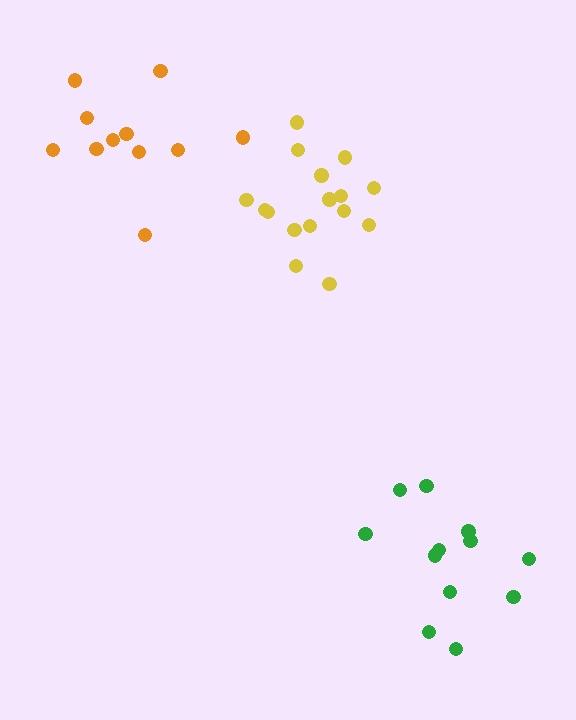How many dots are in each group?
Group 1: 11 dots, Group 2: 12 dots, Group 3: 16 dots (39 total).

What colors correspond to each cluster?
The clusters are colored: orange, green, yellow.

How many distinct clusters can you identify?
There are 3 distinct clusters.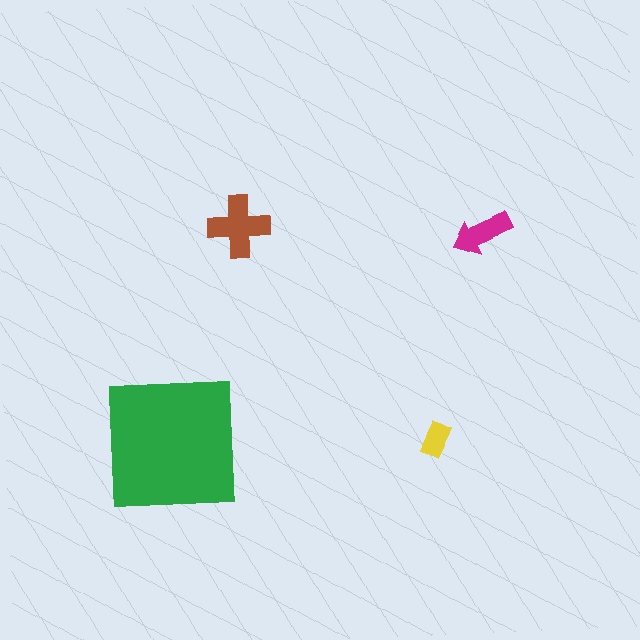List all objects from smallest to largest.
The yellow rectangle, the magenta arrow, the brown cross, the green square.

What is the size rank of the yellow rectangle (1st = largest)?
4th.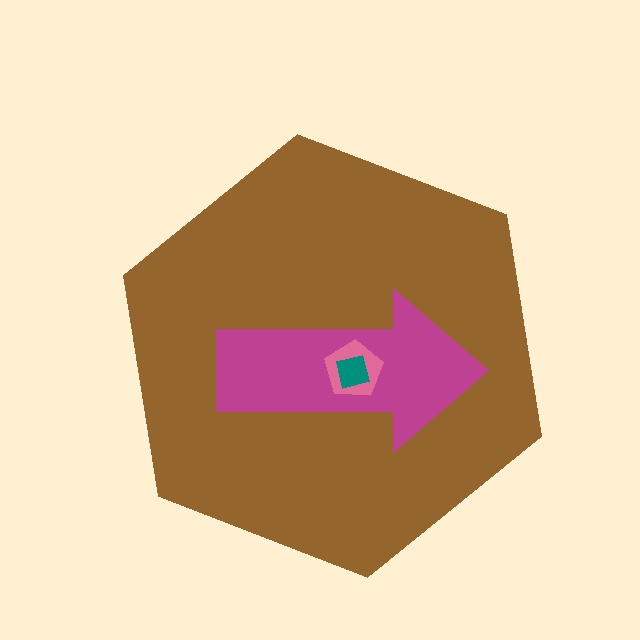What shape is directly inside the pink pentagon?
The teal square.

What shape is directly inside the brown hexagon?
The magenta arrow.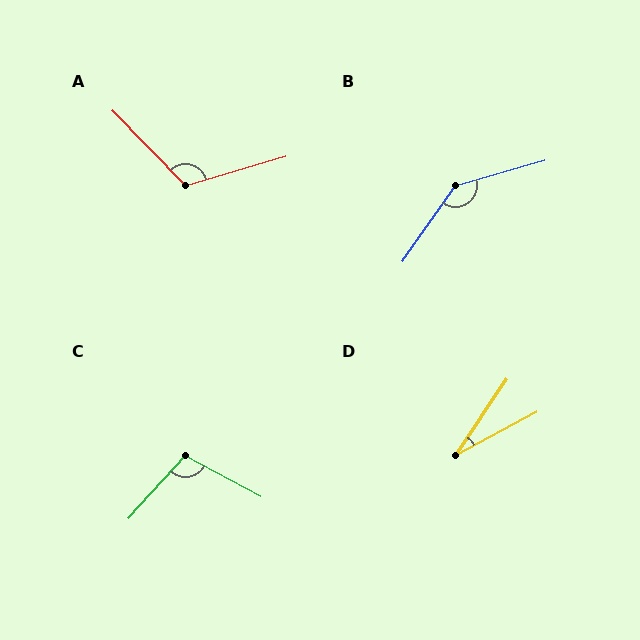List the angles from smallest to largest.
D (28°), C (104°), A (118°), B (141°).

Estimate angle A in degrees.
Approximately 118 degrees.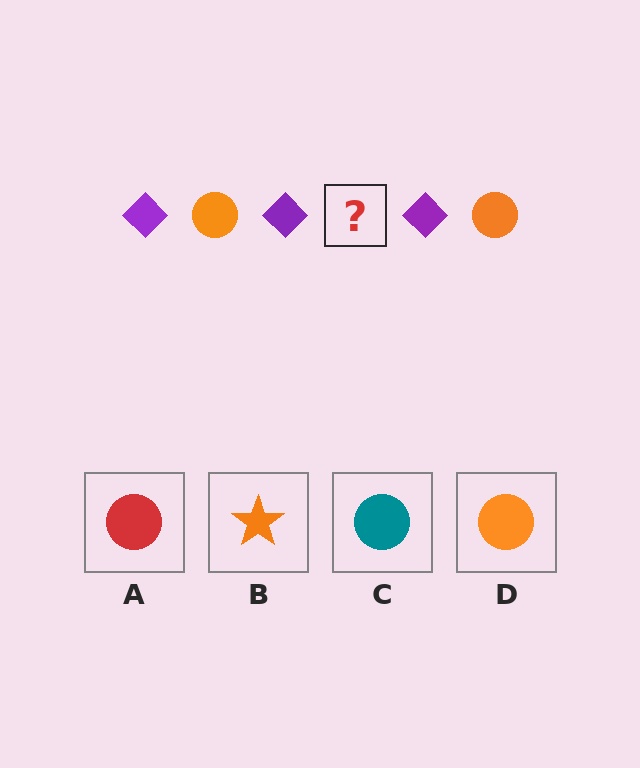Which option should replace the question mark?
Option D.